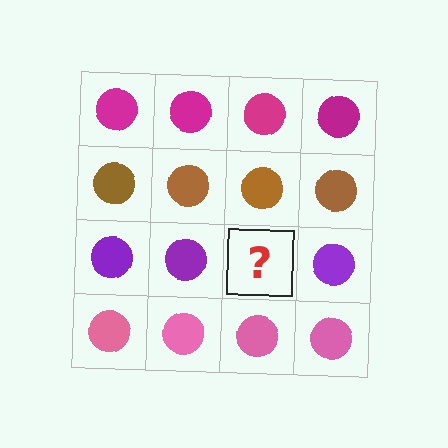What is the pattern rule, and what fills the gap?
The rule is that each row has a consistent color. The gap should be filled with a purple circle.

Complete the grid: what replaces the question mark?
The question mark should be replaced with a purple circle.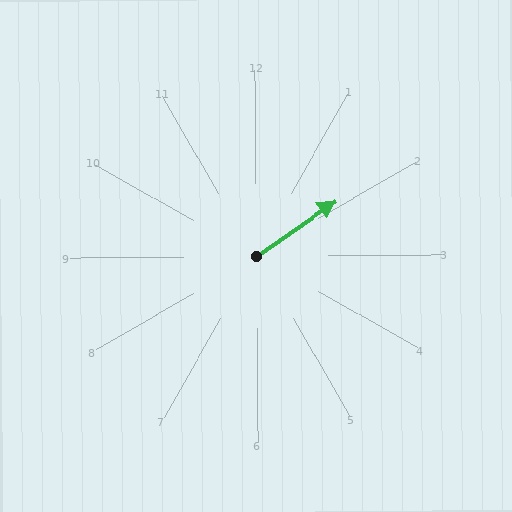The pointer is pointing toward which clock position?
Roughly 2 o'clock.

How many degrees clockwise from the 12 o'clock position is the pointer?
Approximately 55 degrees.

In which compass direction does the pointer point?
Northeast.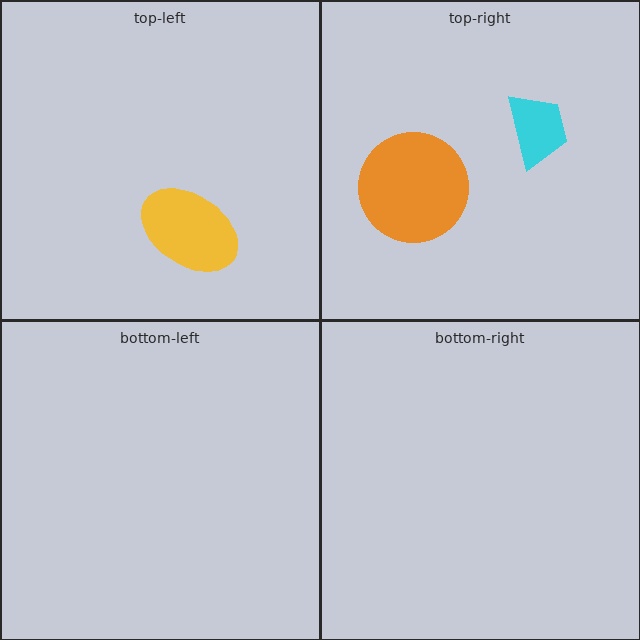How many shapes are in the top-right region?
2.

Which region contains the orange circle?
The top-right region.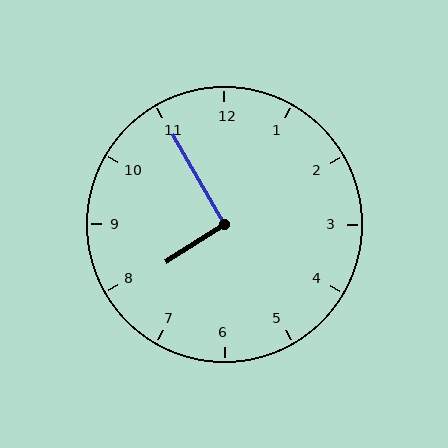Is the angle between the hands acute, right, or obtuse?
It is right.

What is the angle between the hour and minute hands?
Approximately 92 degrees.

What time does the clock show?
7:55.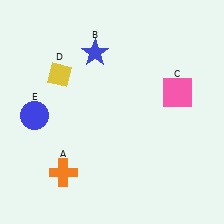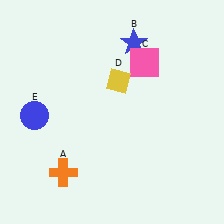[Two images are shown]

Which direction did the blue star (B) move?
The blue star (B) moved right.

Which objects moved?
The objects that moved are: the blue star (B), the pink square (C), the yellow diamond (D).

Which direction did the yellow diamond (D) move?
The yellow diamond (D) moved right.